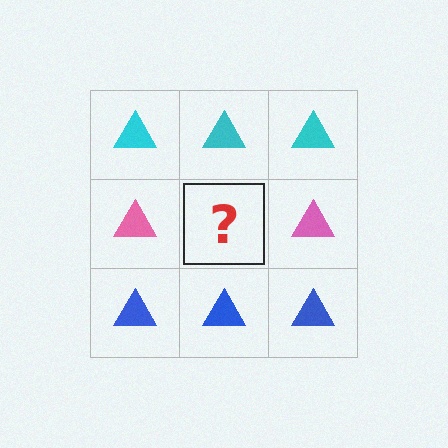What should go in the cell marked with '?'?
The missing cell should contain a pink triangle.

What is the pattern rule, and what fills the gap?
The rule is that each row has a consistent color. The gap should be filled with a pink triangle.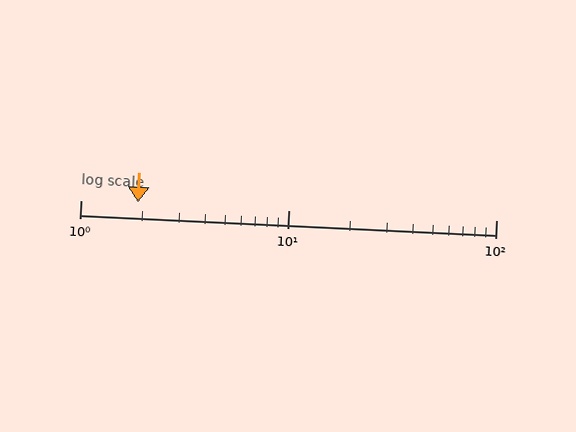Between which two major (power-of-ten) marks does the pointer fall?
The pointer is between 1 and 10.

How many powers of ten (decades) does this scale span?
The scale spans 2 decades, from 1 to 100.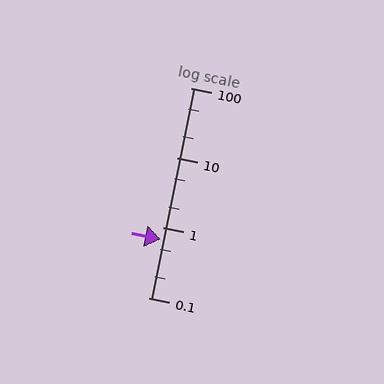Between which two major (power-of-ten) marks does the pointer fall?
The pointer is between 0.1 and 1.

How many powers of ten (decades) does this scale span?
The scale spans 3 decades, from 0.1 to 100.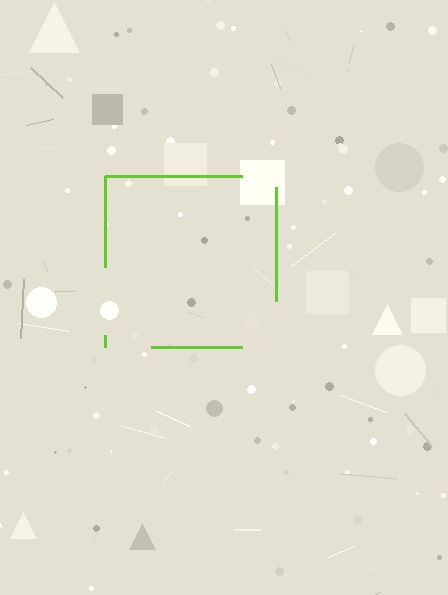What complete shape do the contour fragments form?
The contour fragments form a square.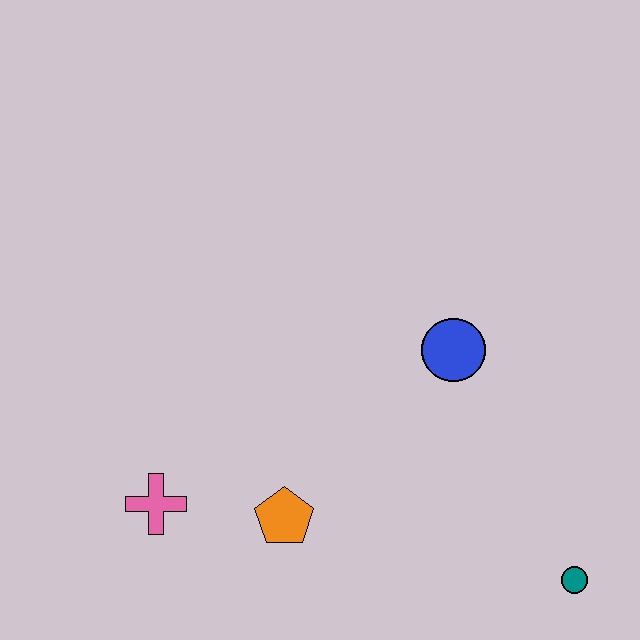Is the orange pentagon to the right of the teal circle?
No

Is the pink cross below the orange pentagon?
No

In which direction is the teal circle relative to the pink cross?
The teal circle is to the right of the pink cross.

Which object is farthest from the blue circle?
The pink cross is farthest from the blue circle.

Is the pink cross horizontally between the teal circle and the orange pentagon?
No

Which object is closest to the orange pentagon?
The pink cross is closest to the orange pentagon.